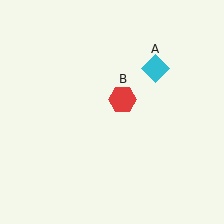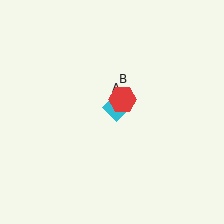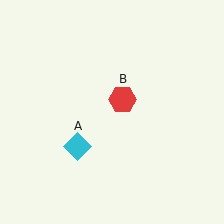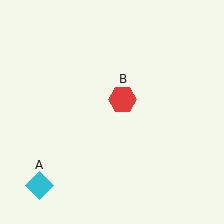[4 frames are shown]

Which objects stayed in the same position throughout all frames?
Red hexagon (object B) remained stationary.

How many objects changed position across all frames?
1 object changed position: cyan diamond (object A).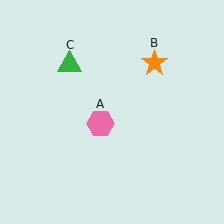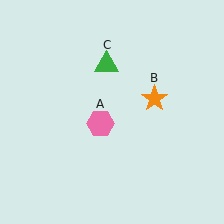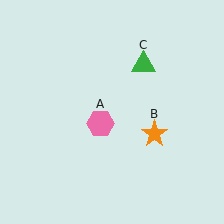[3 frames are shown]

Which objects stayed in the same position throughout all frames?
Pink hexagon (object A) remained stationary.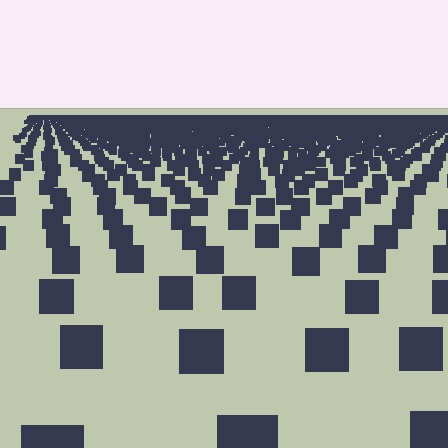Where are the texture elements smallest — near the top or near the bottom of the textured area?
Near the top.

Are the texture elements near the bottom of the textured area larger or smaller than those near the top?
Larger. Near the bottom, elements are closer to the viewer and appear at a bigger on-screen size.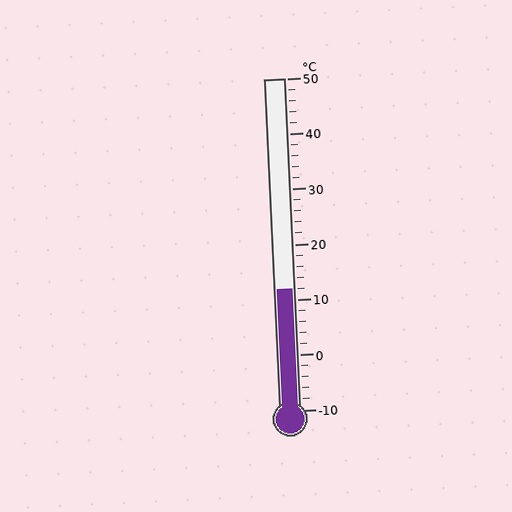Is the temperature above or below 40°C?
The temperature is below 40°C.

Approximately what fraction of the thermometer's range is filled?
The thermometer is filled to approximately 35% of its range.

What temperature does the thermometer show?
The thermometer shows approximately 12°C.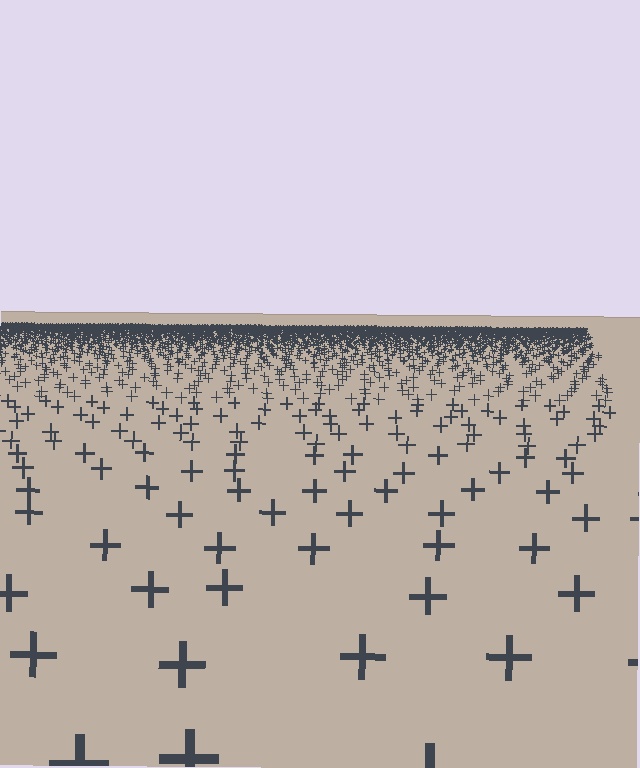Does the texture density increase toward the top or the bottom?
Density increases toward the top.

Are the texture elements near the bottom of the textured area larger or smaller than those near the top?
Larger. Near the bottom, elements are closer to the viewer and appear at a bigger on-screen size.